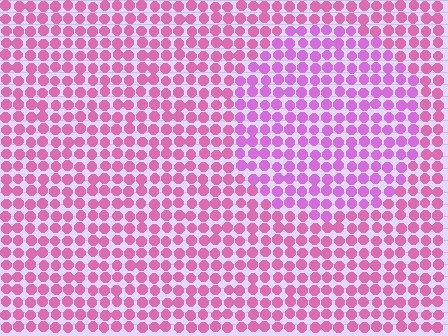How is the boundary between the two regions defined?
The boundary is defined purely by a slight shift in hue (about 26 degrees). Spacing, size, and orientation are identical on both sides.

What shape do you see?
I see a circle.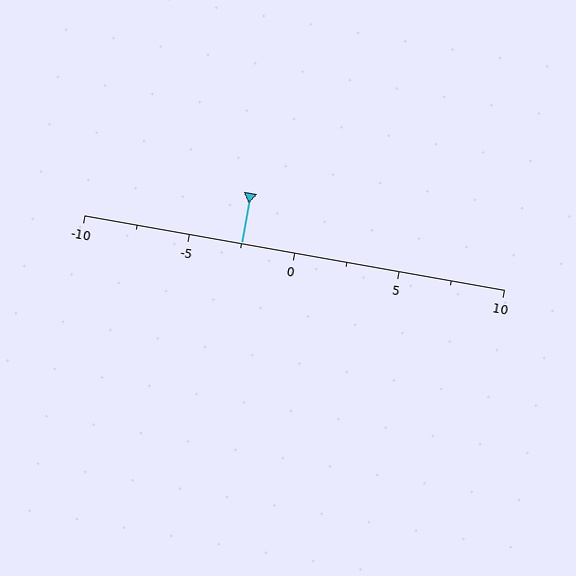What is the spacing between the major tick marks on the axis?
The major ticks are spaced 5 apart.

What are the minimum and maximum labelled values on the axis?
The axis runs from -10 to 10.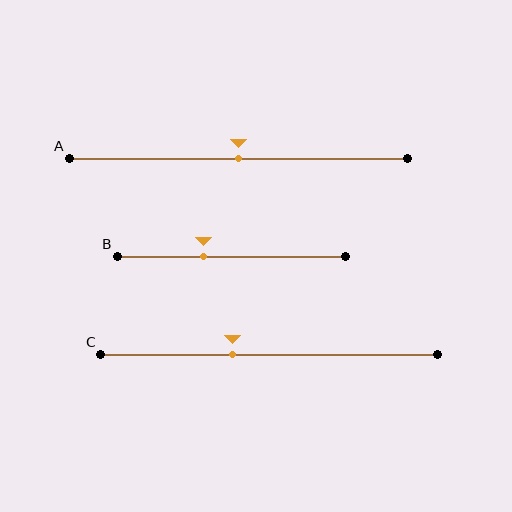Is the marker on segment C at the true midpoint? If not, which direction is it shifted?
No, the marker on segment C is shifted to the left by about 11% of the segment length.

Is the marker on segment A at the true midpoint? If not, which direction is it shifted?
Yes, the marker on segment A is at the true midpoint.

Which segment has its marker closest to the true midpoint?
Segment A has its marker closest to the true midpoint.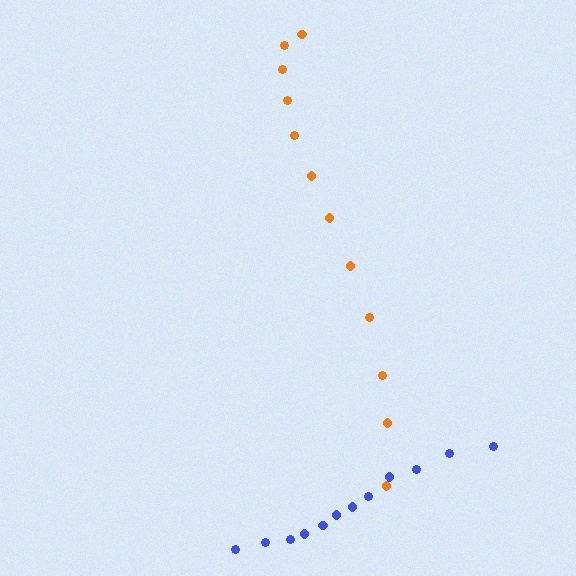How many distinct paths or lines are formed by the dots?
There are 2 distinct paths.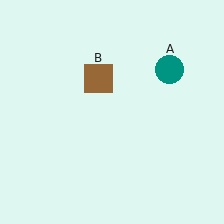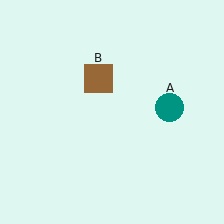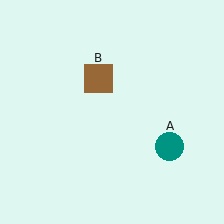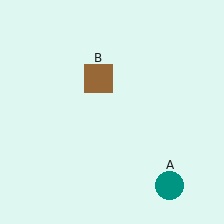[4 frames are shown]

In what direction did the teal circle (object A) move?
The teal circle (object A) moved down.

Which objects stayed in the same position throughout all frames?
Brown square (object B) remained stationary.